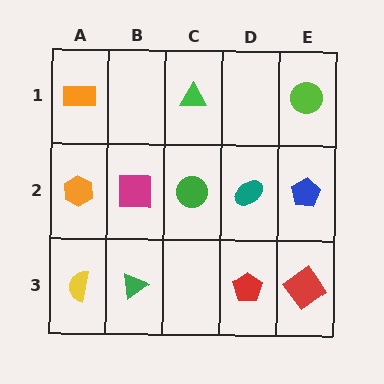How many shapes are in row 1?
3 shapes.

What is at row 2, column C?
A green circle.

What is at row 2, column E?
A blue pentagon.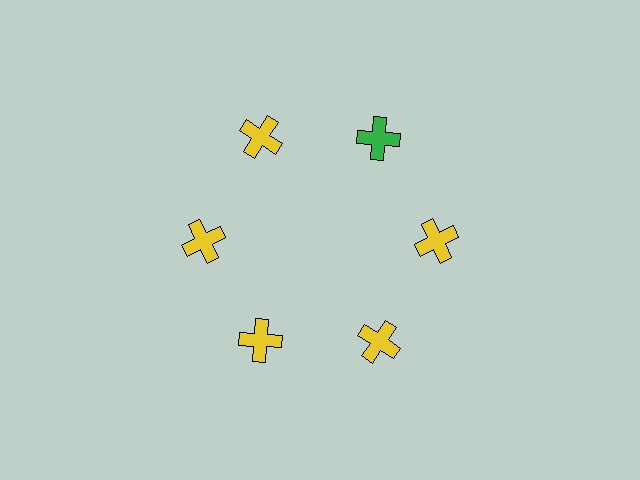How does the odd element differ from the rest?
It has a different color: green instead of yellow.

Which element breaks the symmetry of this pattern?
The green cross at roughly the 1 o'clock position breaks the symmetry. All other shapes are yellow crosses.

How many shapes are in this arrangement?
There are 6 shapes arranged in a ring pattern.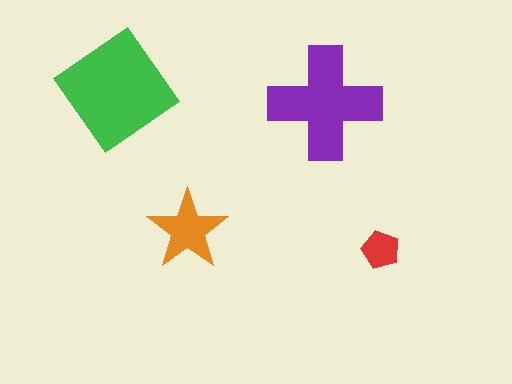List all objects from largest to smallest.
The green diamond, the purple cross, the orange star, the red pentagon.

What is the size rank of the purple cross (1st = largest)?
2nd.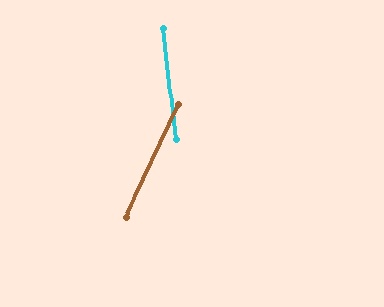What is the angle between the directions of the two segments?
Approximately 32 degrees.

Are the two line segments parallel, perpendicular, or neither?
Neither parallel nor perpendicular — they differ by about 32°.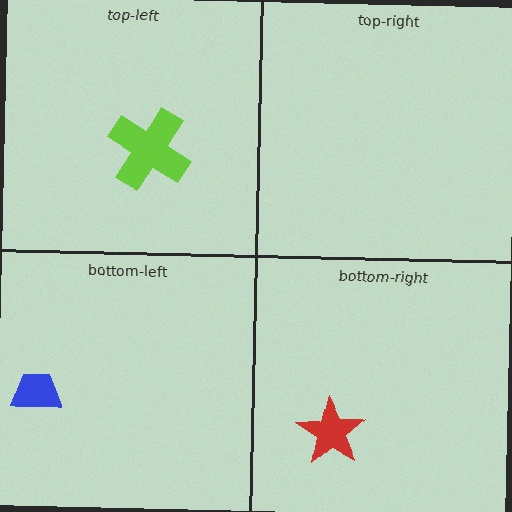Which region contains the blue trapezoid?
The bottom-left region.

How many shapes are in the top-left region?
1.